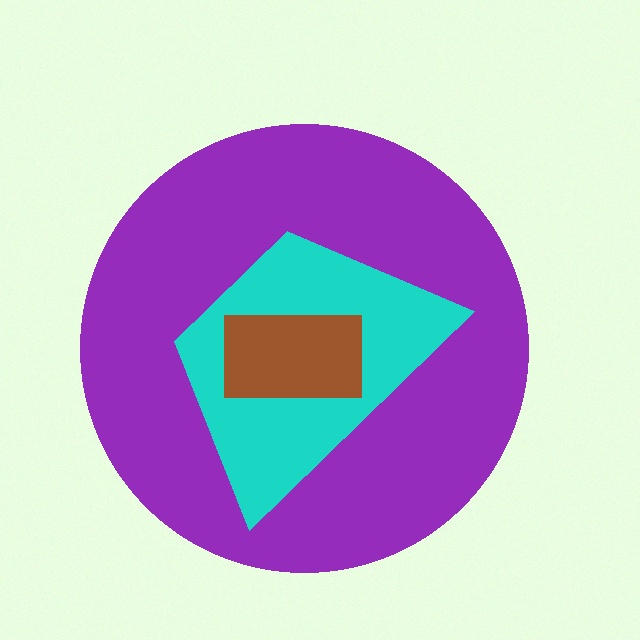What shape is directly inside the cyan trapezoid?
The brown rectangle.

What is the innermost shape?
The brown rectangle.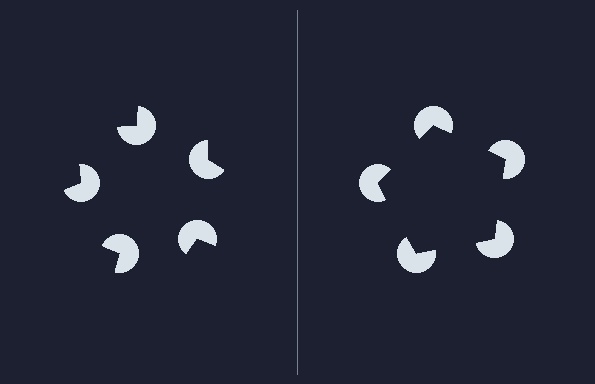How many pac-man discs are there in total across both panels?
10 — 5 on each side.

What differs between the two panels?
The pac-man discs are positioned identically on both sides; only the wedge orientations differ. On the right they align to a pentagon; on the left they are misaligned.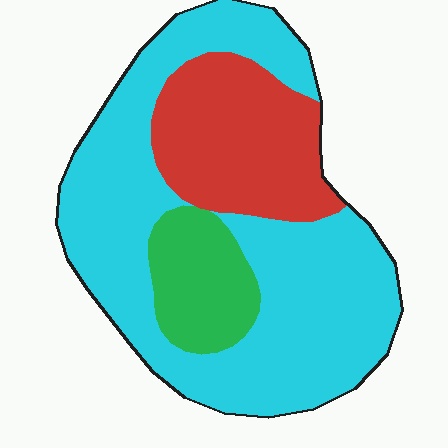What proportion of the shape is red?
Red covers 24% of the shape.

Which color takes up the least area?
Green, at roughly 15%.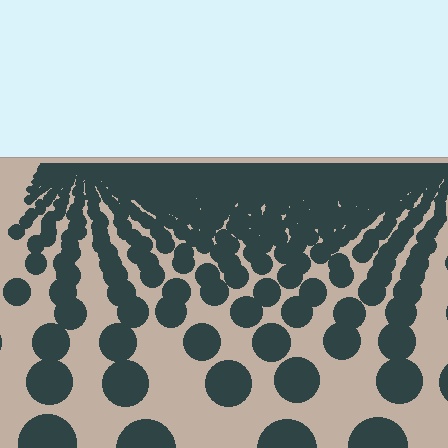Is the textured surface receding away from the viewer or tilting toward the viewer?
The surface is receding away from the viewer. Texture elements get smaller and denser toward the top.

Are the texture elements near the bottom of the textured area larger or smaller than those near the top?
Larger. Near the bottom, elements are closer to the viewer and appear at a bigger on-screen size.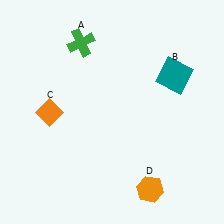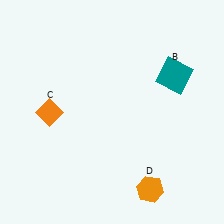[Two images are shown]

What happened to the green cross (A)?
The green cross (A) was removed in Image 2. It was in the top-left area of Image 1.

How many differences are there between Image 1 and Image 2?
There is 1 difference between the two images.